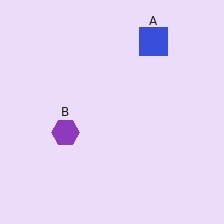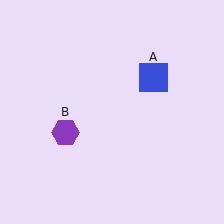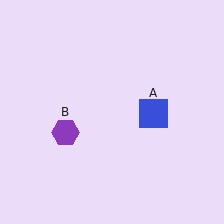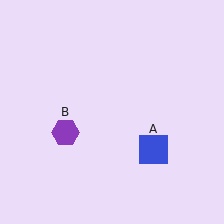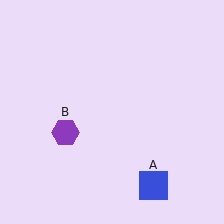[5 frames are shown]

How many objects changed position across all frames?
1 object changed position: blue square (object A).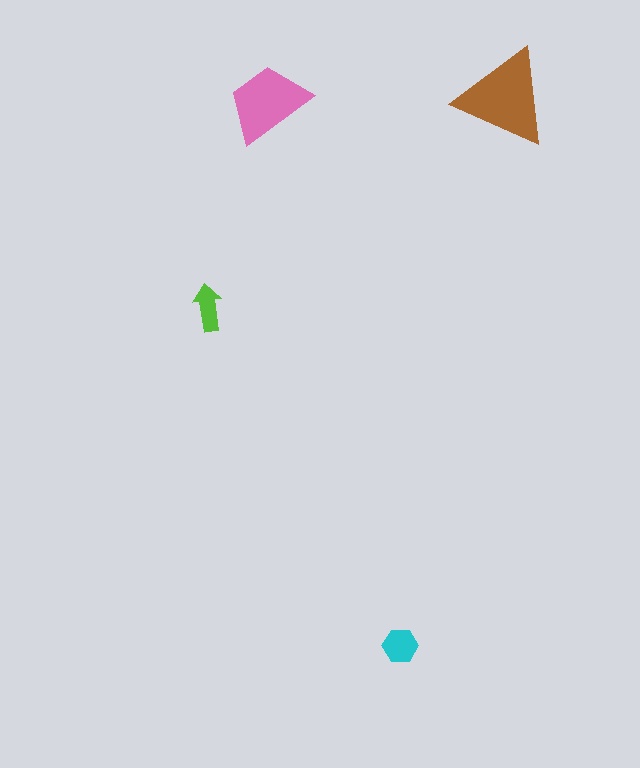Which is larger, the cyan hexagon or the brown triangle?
The brown triangle.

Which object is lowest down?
The cyan hexagon is bottommost.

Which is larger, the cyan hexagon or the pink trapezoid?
The pink trapezoid.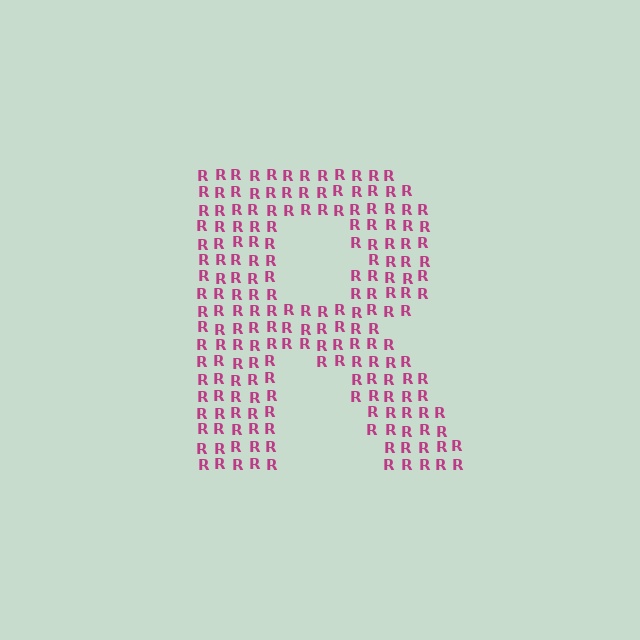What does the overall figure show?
The overall figure shows the letter R.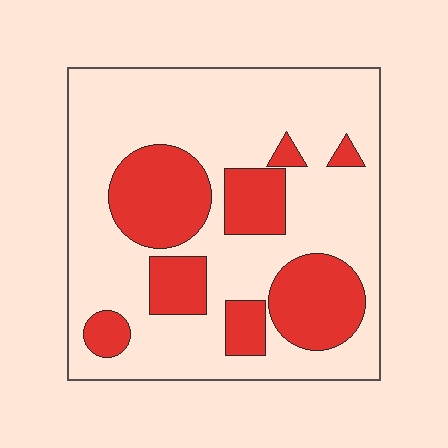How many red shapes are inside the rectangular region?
8.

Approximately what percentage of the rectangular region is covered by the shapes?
Approximately 30%.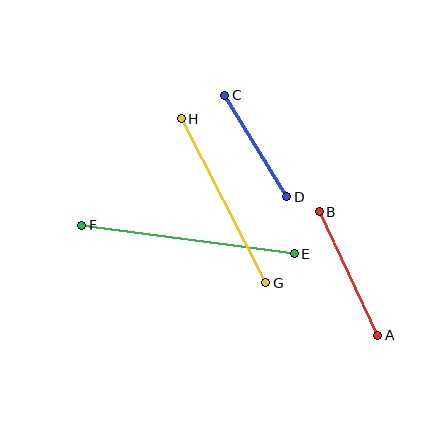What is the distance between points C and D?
The distance is approximately 119 pixels.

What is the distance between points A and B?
The distance is approximately 137 pixels.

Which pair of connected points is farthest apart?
Points E and F are farthest apart.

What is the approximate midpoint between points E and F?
The midpoint is at approximately (188, 240) pixels.